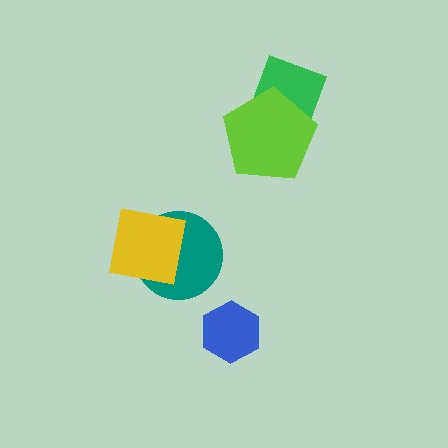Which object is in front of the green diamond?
The lime pentagon is in front of the green diamond.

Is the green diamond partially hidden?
Yes, it is partially covered by another shape.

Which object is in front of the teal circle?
The yellow square is in front of the teal circle.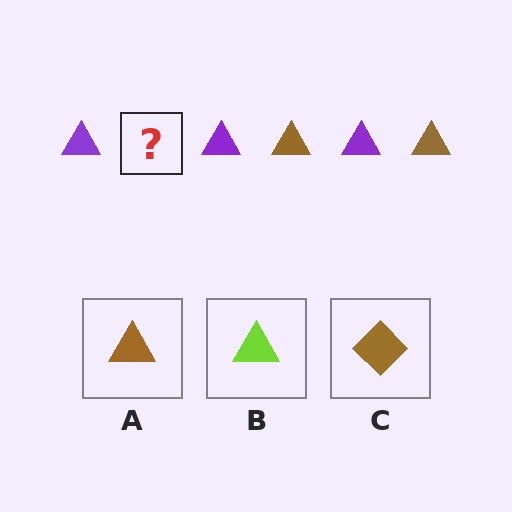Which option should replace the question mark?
Option A.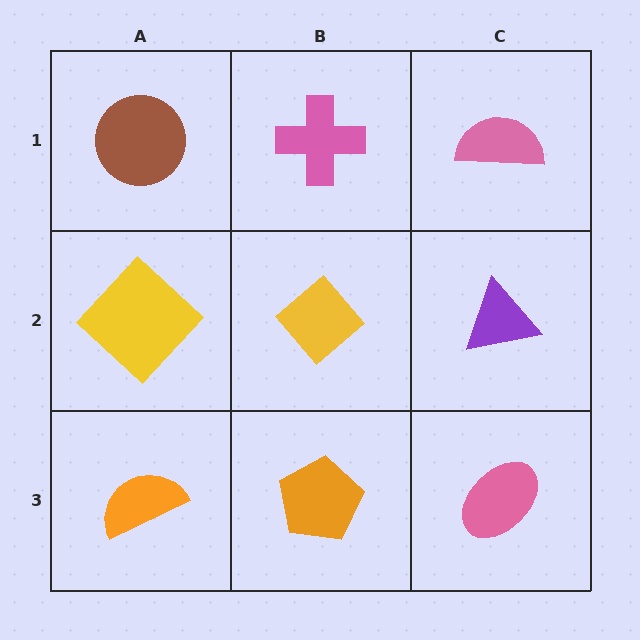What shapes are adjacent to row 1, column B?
A yellow diamond (row 2, column B), a brown circle (row 1, column A), a pink semicircle (row 1, column C).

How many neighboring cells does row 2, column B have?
4.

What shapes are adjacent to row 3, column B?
A yellow diamond (row 2, column B), an orange semicircle (row 3, column A), a pink ellipse (row 3, column C).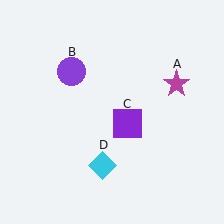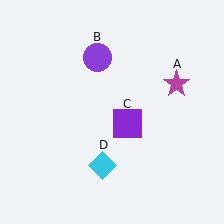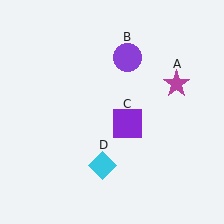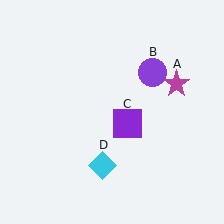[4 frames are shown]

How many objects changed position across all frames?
1 object changed position: purple circle (object B).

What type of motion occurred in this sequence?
The purple circle (object B) rotated clockwise around the center of the scene.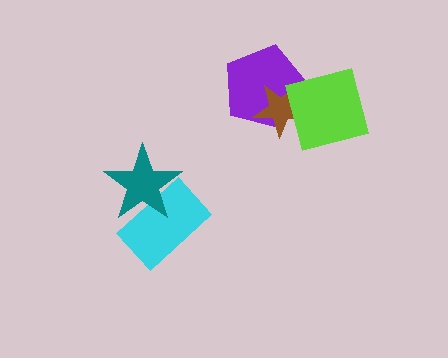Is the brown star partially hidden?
Yes, it is partially covered by another shape.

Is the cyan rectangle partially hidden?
Yes, it is partially covered by another shape.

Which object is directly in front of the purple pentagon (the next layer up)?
The brown star is directly in front of the purple pentagon.